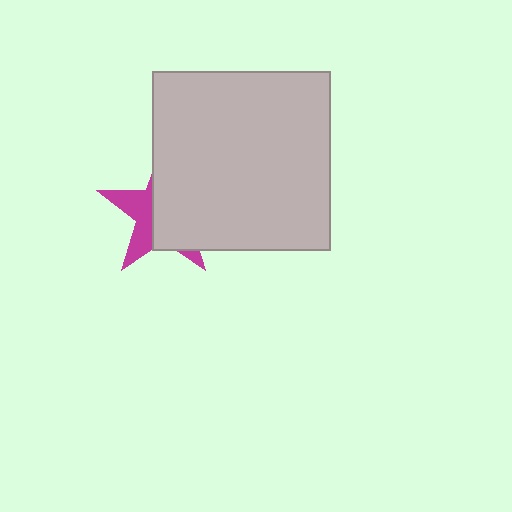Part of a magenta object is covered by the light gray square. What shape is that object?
It is a star.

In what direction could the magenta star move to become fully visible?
The magenta star could move left. That would shift it out from behind the light gray square entirely.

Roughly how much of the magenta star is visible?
A small part of it is visible (roughly 36%).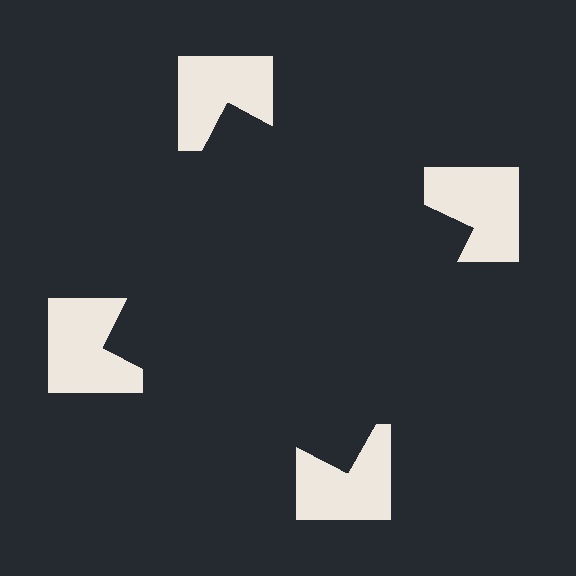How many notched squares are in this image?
There are 4 — one at each vertex of the illusory square.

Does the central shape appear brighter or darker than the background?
It typically appears slightly darker than the background, even though no actual brightness change is drawn.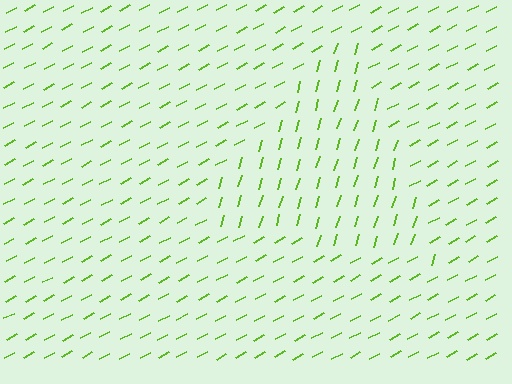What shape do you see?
I see a triangle.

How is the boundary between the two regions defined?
The boundary is defined purely by a change in line orientation (approximately 45 degrees difference). All lines are the same color and thickness.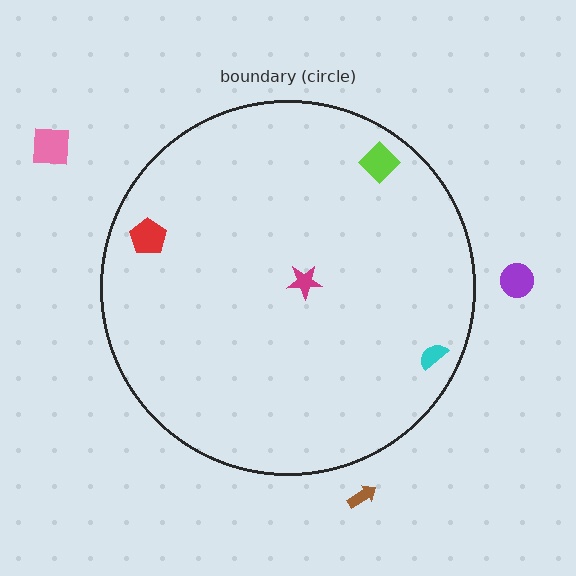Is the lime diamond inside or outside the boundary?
Inside.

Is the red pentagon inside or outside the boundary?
Inside.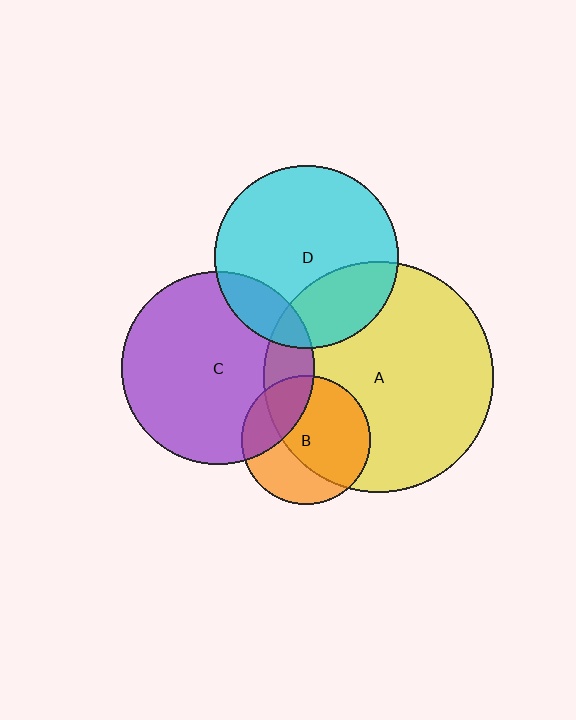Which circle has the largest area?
Circle A (yellow).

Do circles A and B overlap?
Yes.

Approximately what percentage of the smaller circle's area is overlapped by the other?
Approximately 65%.